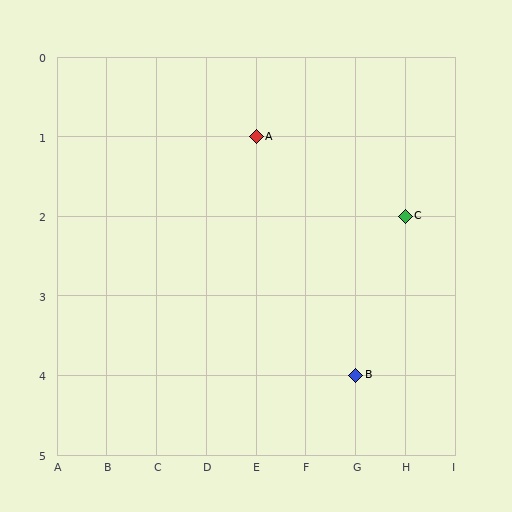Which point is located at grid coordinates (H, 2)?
Point C is at (H, 2).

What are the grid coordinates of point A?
Point A is at grid coordinates (E, 1).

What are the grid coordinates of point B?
Point B is at grid coordinates (G, 4).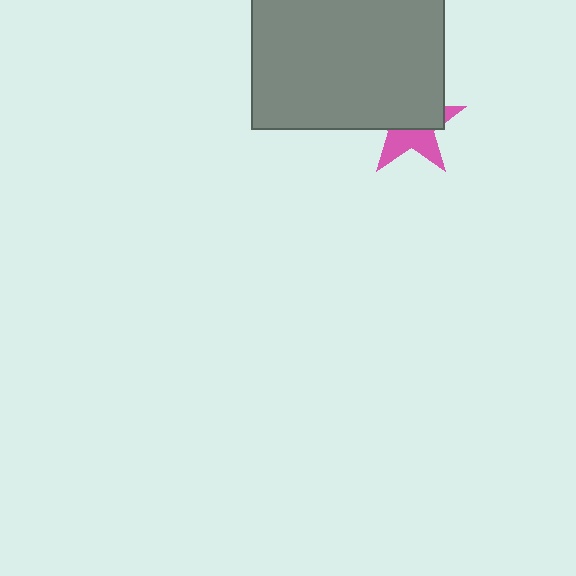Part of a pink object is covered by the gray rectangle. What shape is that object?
It is a star.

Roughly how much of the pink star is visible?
A small part of it is visible (roughly 43%).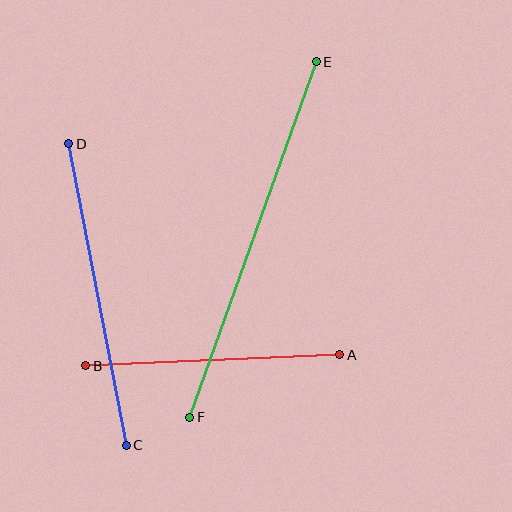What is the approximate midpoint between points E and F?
The midpoint is at approximately (253, 240) pixels.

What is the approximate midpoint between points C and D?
The midpoint is at approximately (98, 295) pixels.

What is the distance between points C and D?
The distance is approximately 307 pixels.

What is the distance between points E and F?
The distance is approximately 377 pixels.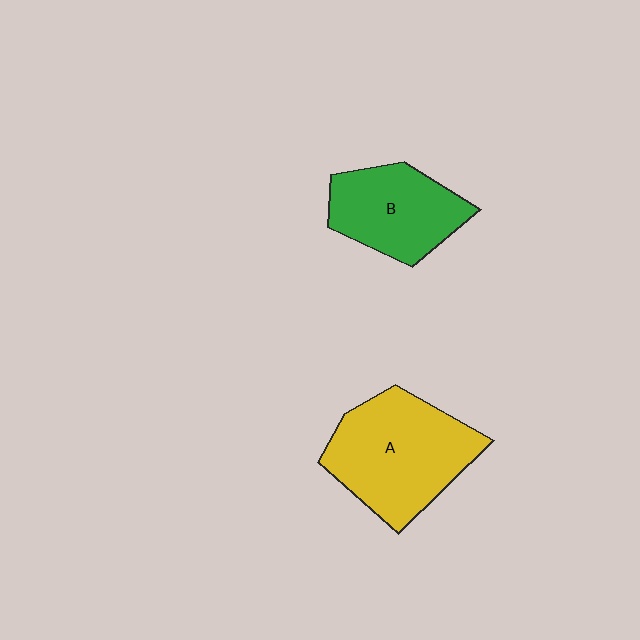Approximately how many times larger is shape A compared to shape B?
Approximately 1.4 times.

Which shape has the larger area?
Shape A (yellow).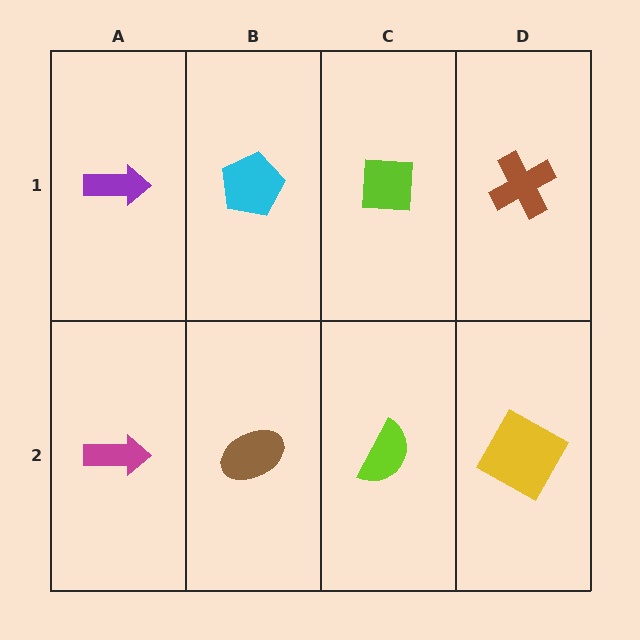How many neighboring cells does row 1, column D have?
2.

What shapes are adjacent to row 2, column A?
A purple arrow (row 1, column A), a brown ellipse (row 2, column B).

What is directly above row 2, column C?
A lime square.